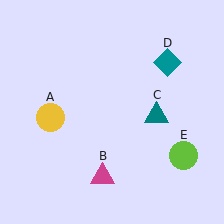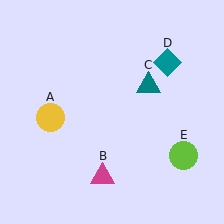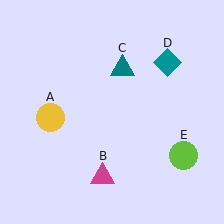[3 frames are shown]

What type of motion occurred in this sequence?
The teal triangle (object C) rotated counterclockwise around the center of the scene.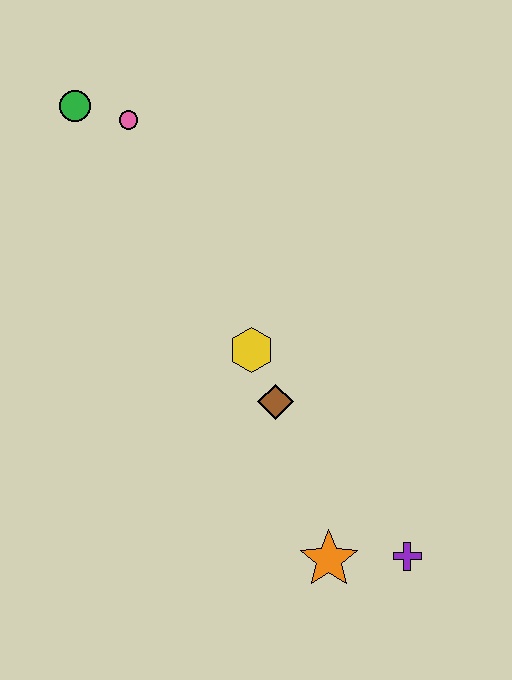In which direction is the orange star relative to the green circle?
The orange star is below the green circle.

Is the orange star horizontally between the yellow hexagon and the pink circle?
No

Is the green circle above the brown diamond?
Yes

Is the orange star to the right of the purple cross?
No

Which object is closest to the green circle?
The pink circle is closest to the green circle.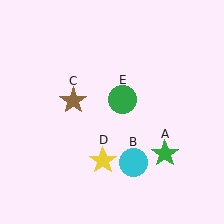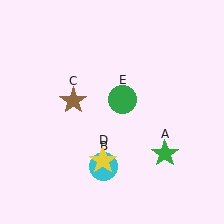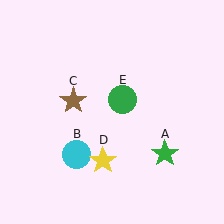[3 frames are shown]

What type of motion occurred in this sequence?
The cyan circle (object B) rotated clockwise around the center of the scene.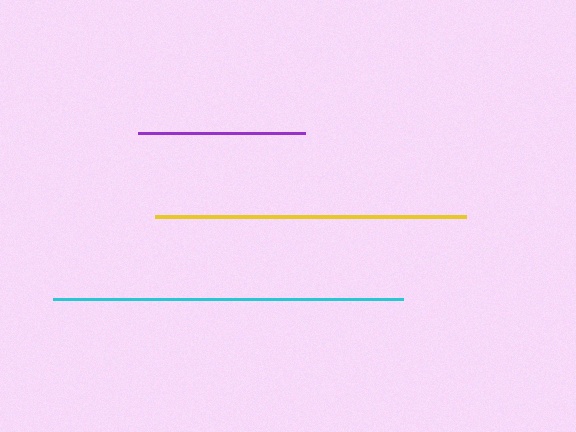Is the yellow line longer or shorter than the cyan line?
The cyan line is longer than the yellow line.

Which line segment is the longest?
The cyan line is the longest at approximately 350 pixels.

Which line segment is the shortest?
The purple line is the shortest at approximately 167 pixels.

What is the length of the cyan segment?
The cyan segment is approximately 350 pixels long.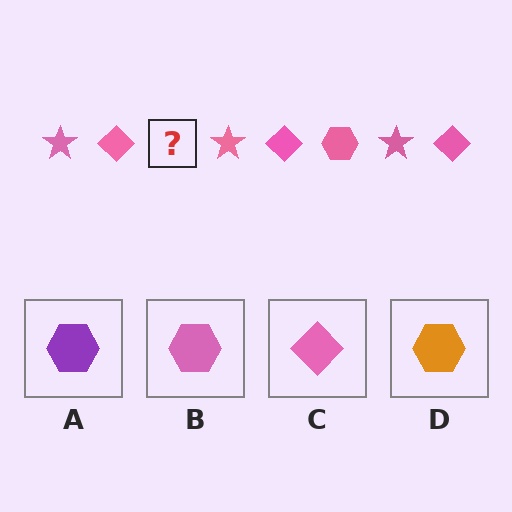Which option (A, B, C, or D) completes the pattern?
B.